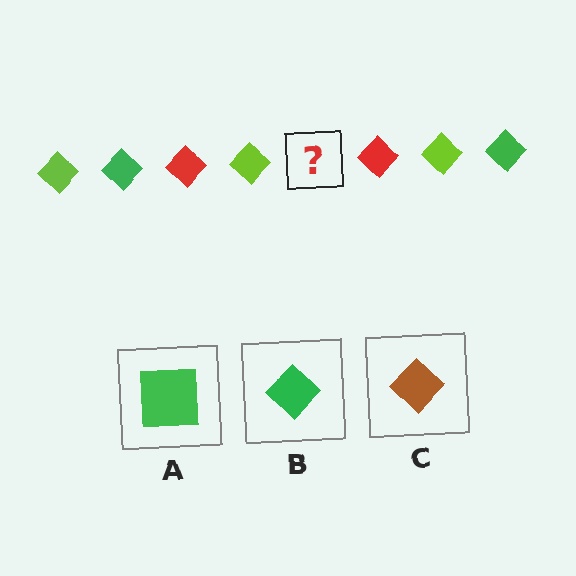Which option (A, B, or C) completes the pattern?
B.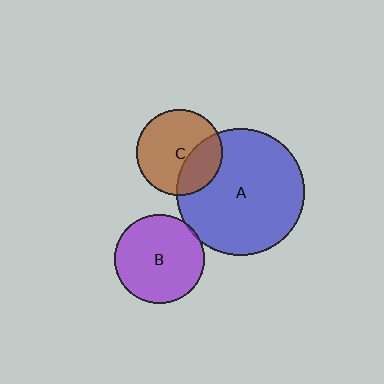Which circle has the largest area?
Circle A (blue).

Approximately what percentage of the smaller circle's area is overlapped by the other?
Approximately 5%.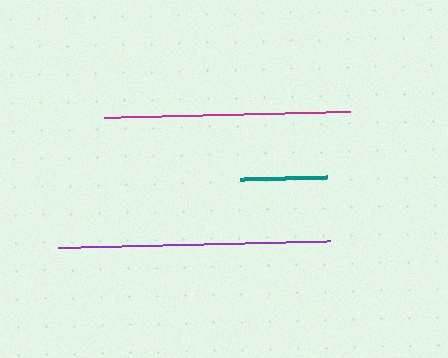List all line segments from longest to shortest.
From longest to shortest: purple, magenta, teal.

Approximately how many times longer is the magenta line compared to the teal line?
The magenta line is approximately 2.8 times the length of the teal line.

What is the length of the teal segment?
The teal segment is approximately 87 pixels long.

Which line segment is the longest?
The purple line is the longest at approximately 271 pixels.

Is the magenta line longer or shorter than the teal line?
The magenta line is longer than the teal line.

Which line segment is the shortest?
The teal line is the shortest at approximately 87 pixels.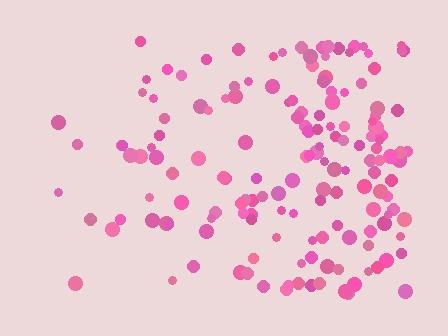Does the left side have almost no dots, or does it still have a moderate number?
Still a moderate number, just noticeably fewer than the right.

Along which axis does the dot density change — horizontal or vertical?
Horizontal.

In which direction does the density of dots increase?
From left to right, with the right side densest.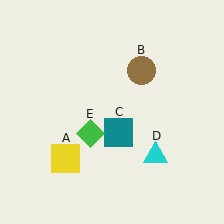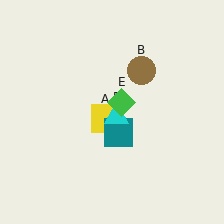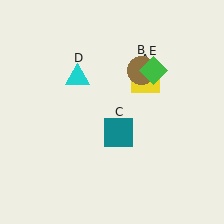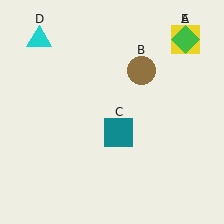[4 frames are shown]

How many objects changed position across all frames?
3 objects changed position: yellow square (object A), cyan triangle (object D), green diamond (object E).